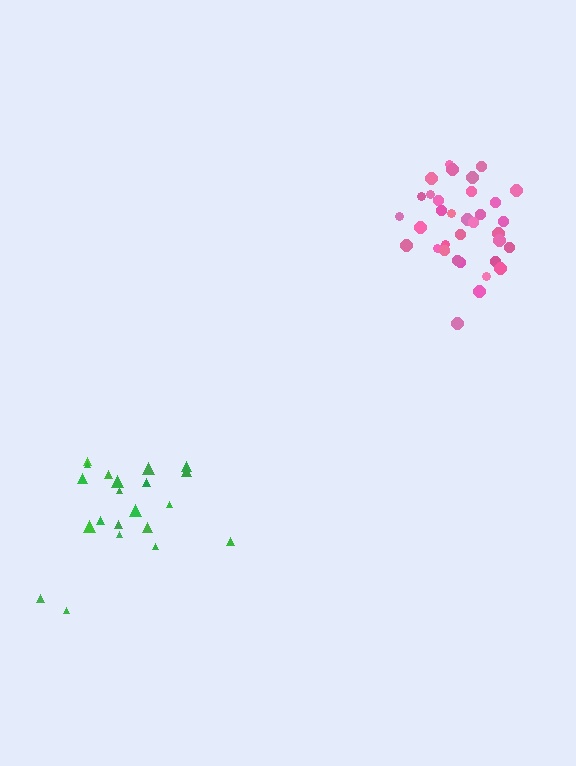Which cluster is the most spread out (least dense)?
Green.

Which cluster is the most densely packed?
Pink.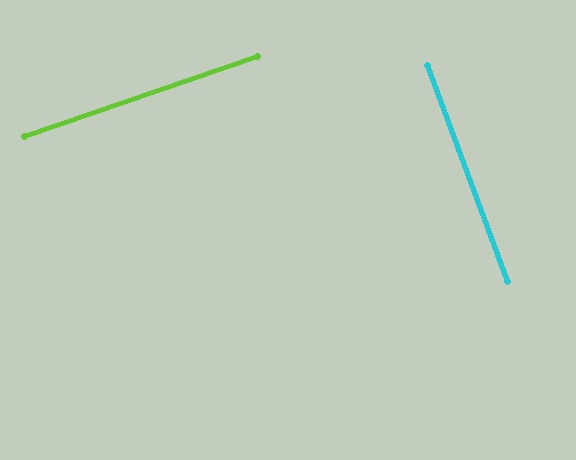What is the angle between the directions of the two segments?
Approximately 89 degrees.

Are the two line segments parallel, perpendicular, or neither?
Perpendicular — they meet at approximately 89°.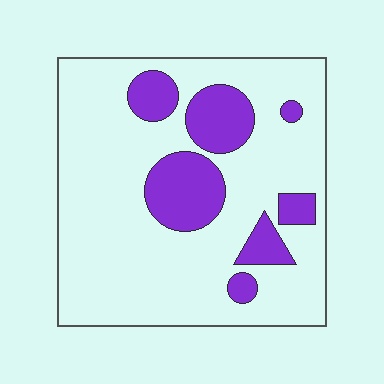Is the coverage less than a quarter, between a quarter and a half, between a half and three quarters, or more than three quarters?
Less than a quarter.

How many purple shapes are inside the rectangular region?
7.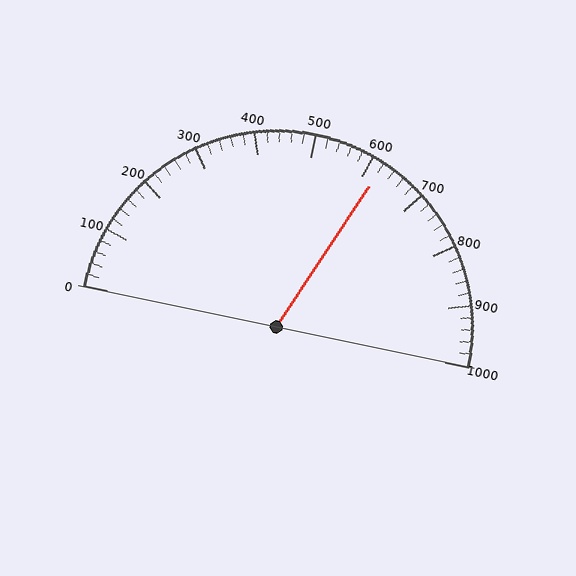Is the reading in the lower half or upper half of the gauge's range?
The reading is in the upper half of the range (0 to 1000).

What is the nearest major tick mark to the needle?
The nearest major tick mark is 600.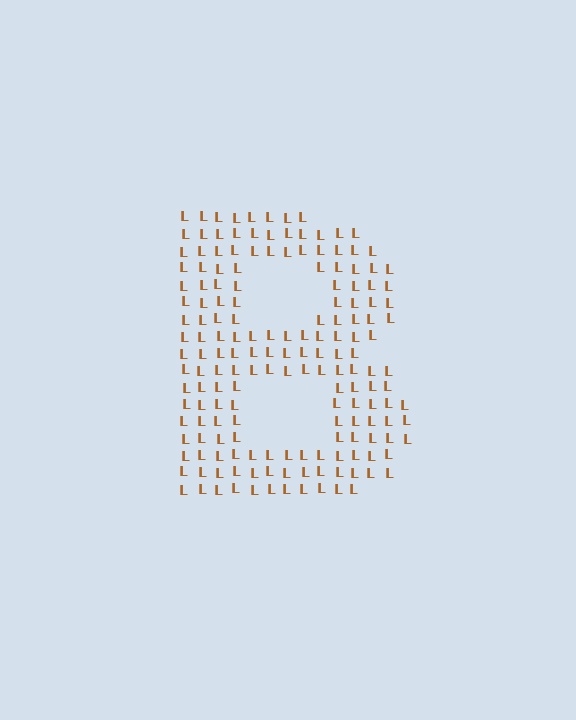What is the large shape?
The large shape is the letter B.